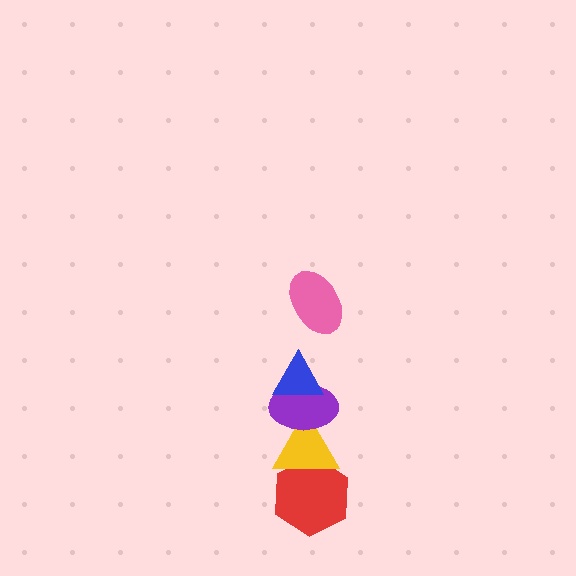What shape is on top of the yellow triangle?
The purple ellipse is on top of the yellow triangle.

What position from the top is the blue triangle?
The blue triangle is 2nd from the top.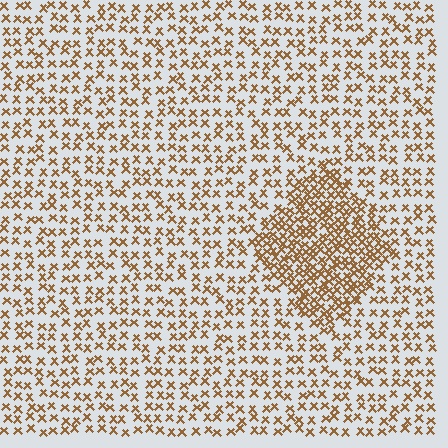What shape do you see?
I see a diamond.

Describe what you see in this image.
The image contains small brown elements arranged at two different densities. A diamond-shaped region is visible where the elements are more densely packed than the surrounding area.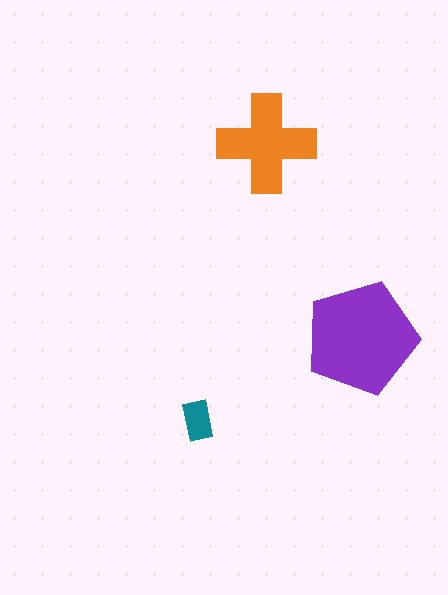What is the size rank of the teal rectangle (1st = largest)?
3rd.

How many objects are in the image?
There are 3 objects in the image.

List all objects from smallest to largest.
The teal rectangle, the orange cross, the purple pentagon.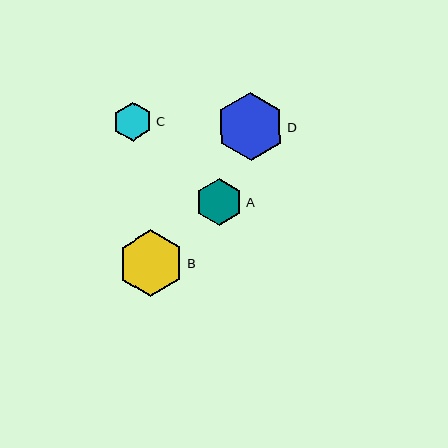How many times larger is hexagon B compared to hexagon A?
Hexagon B is approximately 1.4 times the size of hexagon A.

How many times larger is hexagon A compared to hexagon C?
Hexagon A is approximately 1.2 times the size of hexagon C.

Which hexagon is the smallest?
Hexagon C is the smallest with a size of approximately 39 pixels.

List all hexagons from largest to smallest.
From largest to smallest: D, B, A, C.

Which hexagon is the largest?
Hexagon D is the largest with a size of approximately 68 pixels.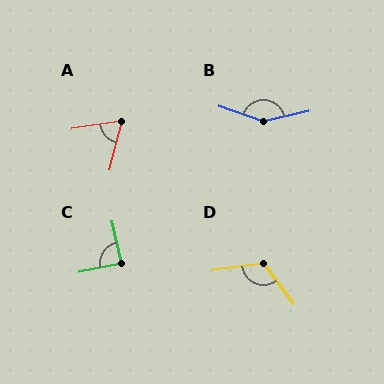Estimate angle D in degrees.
Approximately 120 degrees.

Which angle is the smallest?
A, at approximately 67 degrees.